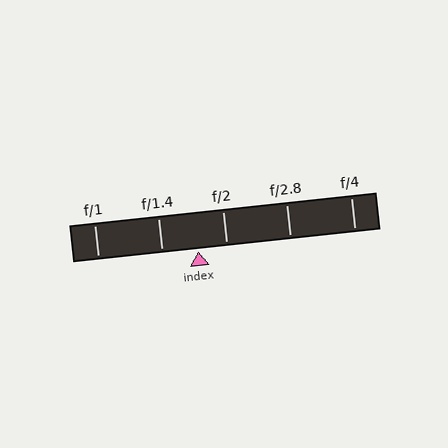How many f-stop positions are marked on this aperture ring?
There are 5 f-stop positions marked.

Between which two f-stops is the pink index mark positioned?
The index mark is between f/1.4 and f/2.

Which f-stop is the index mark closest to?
The index mark is closest to f/2.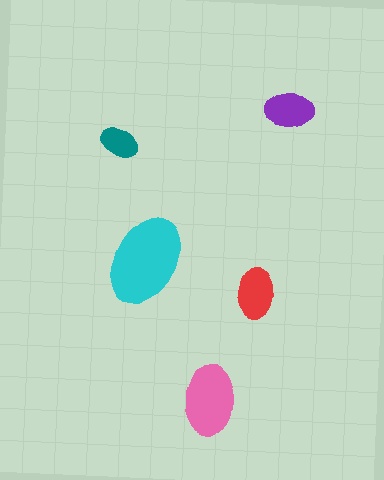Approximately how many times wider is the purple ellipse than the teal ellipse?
About 1.5 times wider.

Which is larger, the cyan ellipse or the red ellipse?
The cyan one.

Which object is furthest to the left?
The teal ellipse is leftmost.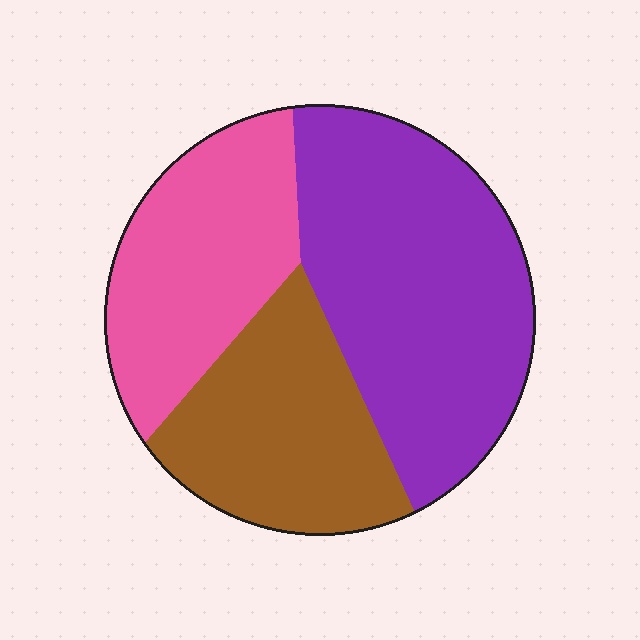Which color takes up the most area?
Purple, at roughly 45%.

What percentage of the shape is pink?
Pink takes up between a quarter and a half of the shape.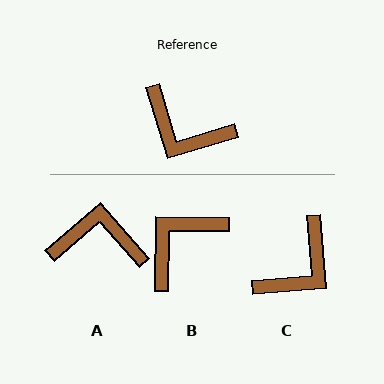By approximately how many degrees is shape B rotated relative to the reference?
Approximately 108 degrees clockwise.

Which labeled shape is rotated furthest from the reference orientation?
A, about 156 degrees away.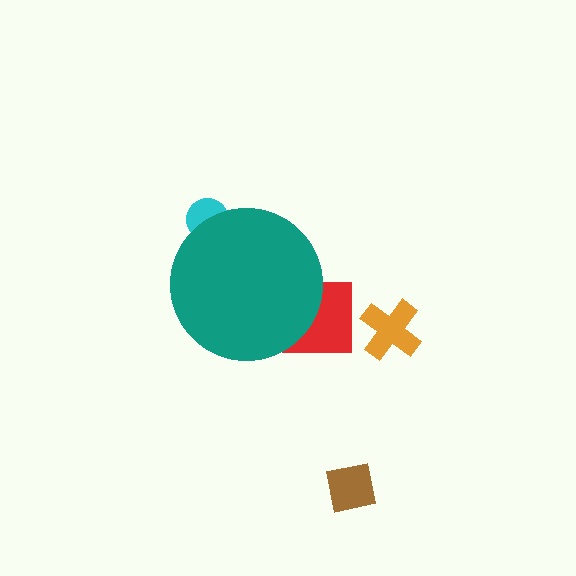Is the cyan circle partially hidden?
Yes, the cyan circle is partially hidden behind the teal circle.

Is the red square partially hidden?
Yes, the red square is partially hidden behind the teal circle.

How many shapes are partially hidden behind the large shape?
2 shapes are partially hidden.